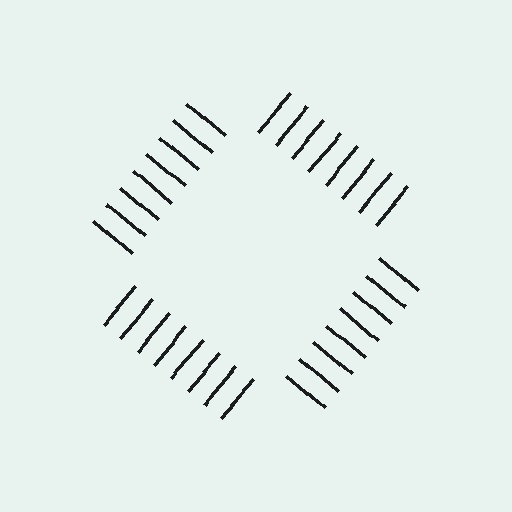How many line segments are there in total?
32 — 8 along each of the 4 edges.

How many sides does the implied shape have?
4 sides — the line-ends trace a square.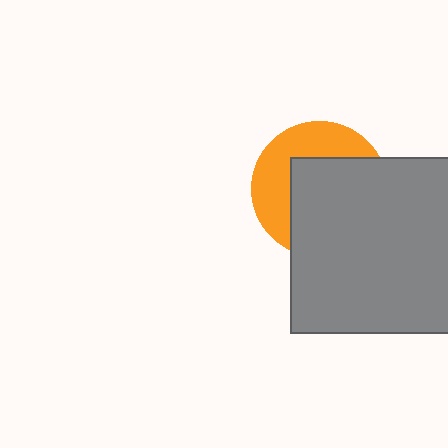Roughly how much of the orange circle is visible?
A small part of it is visible (roughly 41%).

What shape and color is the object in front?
The object in front is a gray square.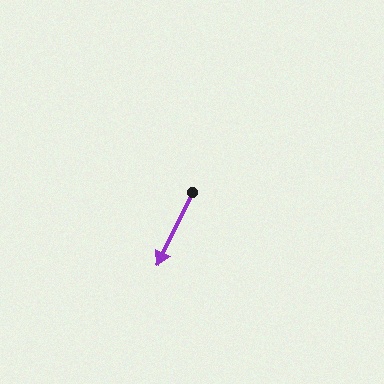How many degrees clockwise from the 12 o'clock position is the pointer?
Approximately 205 degrees.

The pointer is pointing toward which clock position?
Roughly 7 o'clock.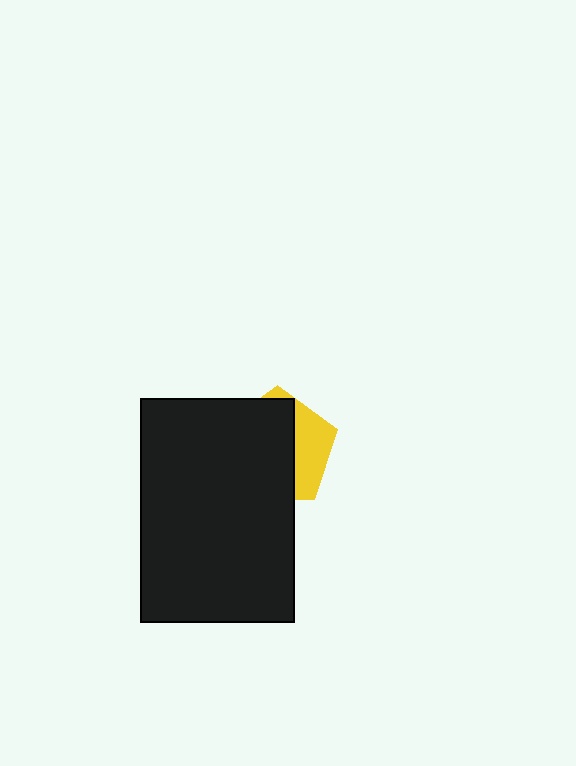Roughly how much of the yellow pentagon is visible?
A small part of it is visible (roughly 32%).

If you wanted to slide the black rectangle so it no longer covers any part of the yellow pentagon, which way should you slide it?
Slide it left — that is the most direct way to separate the two shapes.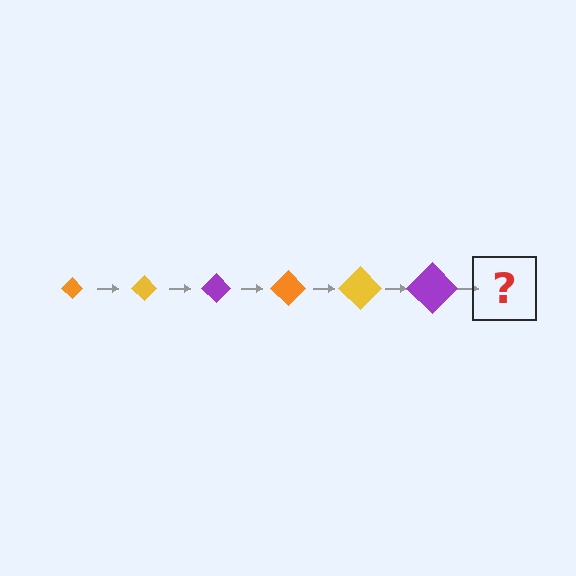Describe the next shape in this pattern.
It should be an orange diamond, larger than the previous one.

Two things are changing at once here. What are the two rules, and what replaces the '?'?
The two rules are that the diamond grows larger each step and the color cycles through orange, yellow, and purple. The '?' should be an orange diamond, larger than the previous one.